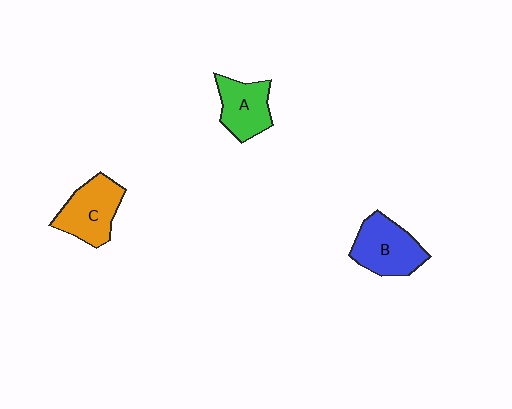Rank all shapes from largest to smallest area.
From largest to smallest: B (blue), C (orange), A (green).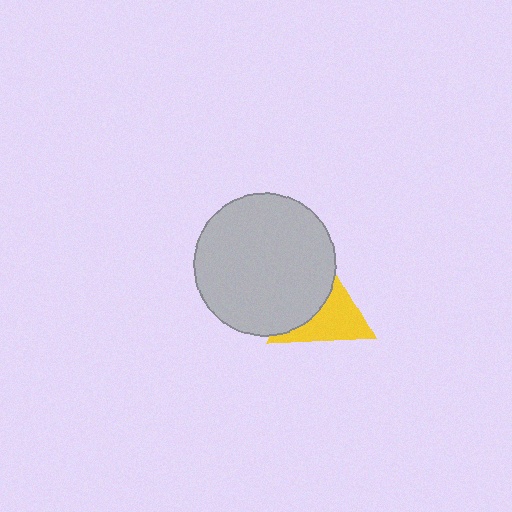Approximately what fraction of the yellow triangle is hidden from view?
Roughly 48% of the yellow triangle is hidden behind the light gray circle.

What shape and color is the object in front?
The object in front is a light gray circle.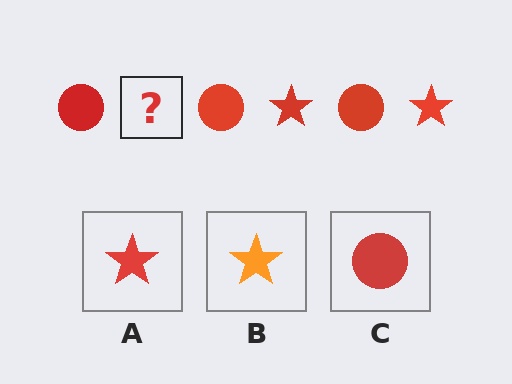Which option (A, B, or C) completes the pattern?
A.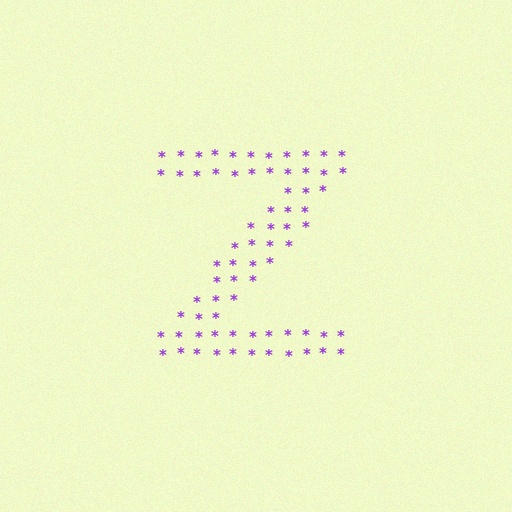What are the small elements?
The small elements are asterisks.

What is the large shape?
The large shape is the letter Z.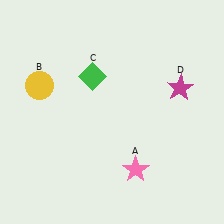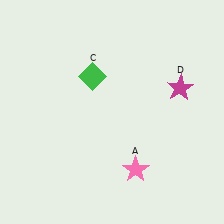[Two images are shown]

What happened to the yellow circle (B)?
The yellow circle (B) was removed in Image 2. It was in the top-left area of Image 1.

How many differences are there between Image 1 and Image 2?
There is 1 difference between the two images.